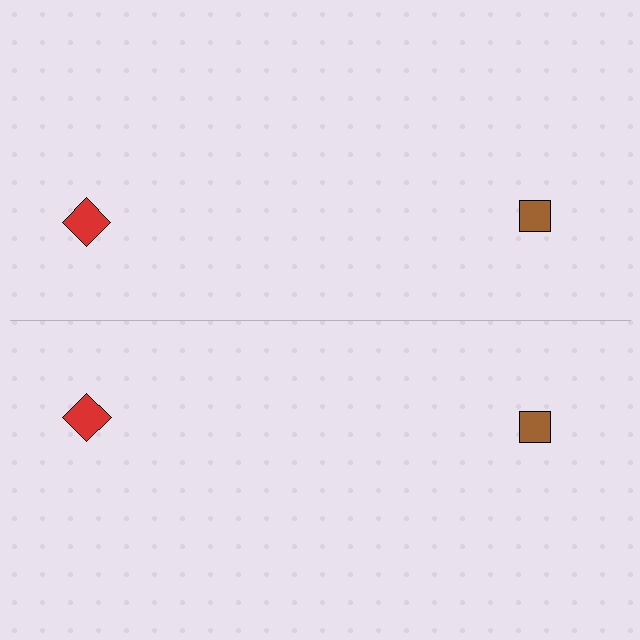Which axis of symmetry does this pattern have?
The pattern has a horizontal axis of symmetry running through the center of the image.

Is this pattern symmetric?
Yes, this pattern has bilateral (reflection) symmetry.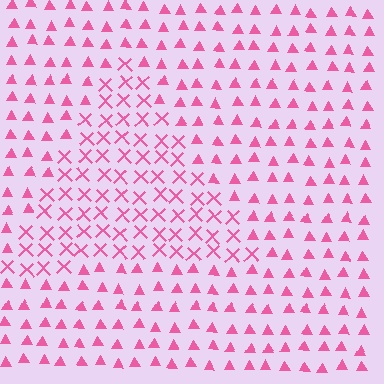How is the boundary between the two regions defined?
The boundary is defined by a change in element shape: X marks inside vs. triangles outside. All elements share the same color and spacing.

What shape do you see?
I see a triangle.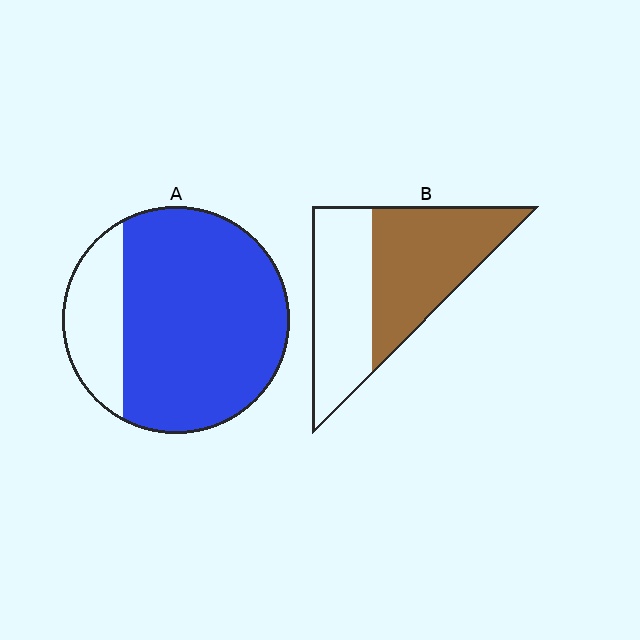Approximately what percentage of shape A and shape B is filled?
A is approximately 80% and B is approximately 55%.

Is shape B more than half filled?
Yes.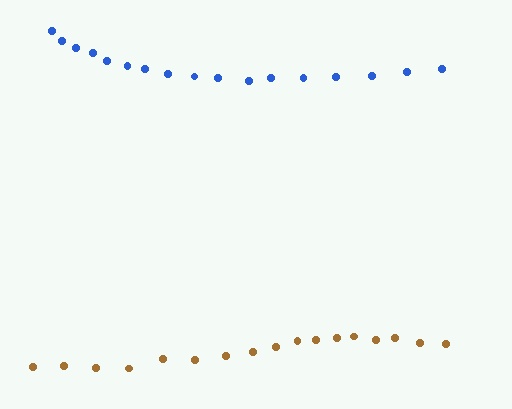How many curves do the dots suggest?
There are 2 distinct paths.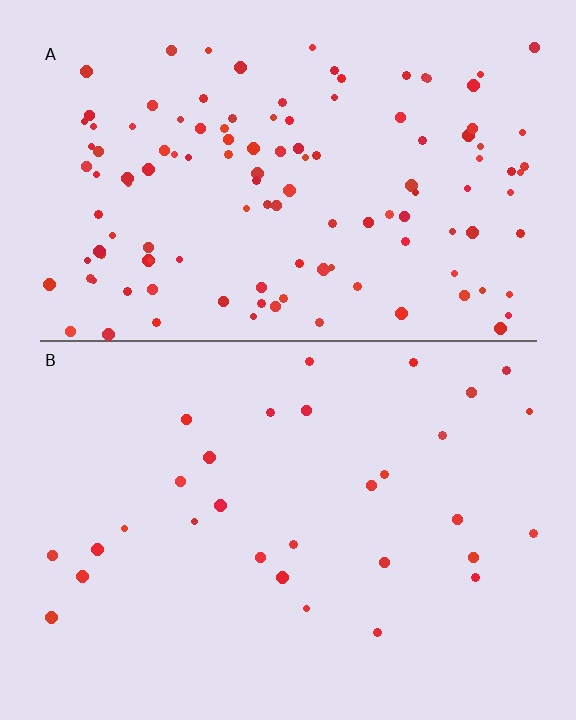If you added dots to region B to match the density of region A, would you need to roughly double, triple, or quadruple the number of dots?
Approximately quadruple.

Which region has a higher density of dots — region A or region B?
A (the top).